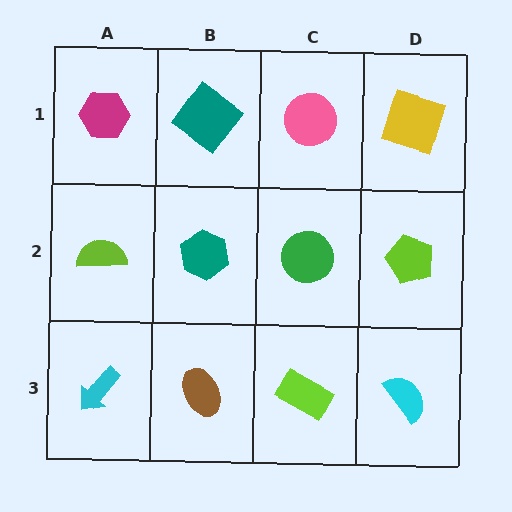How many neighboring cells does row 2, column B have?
4.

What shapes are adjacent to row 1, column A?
A lime semicircle (row 2, column A), a teal diamond (row 1, column B).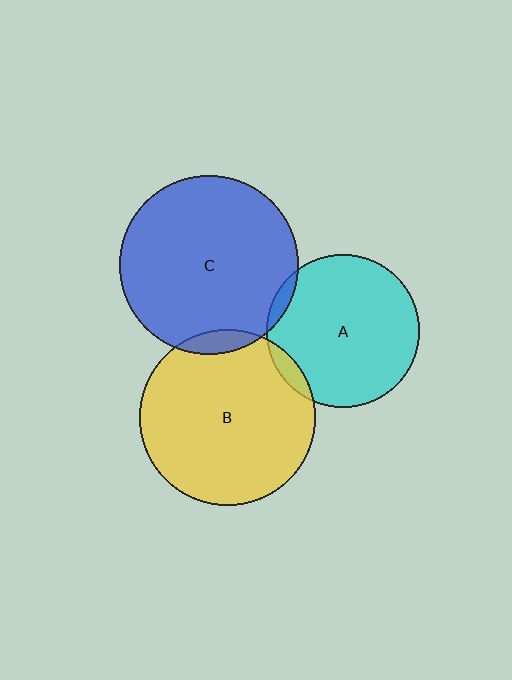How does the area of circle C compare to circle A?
Approximately 1.4 times.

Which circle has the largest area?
Circle C (blue).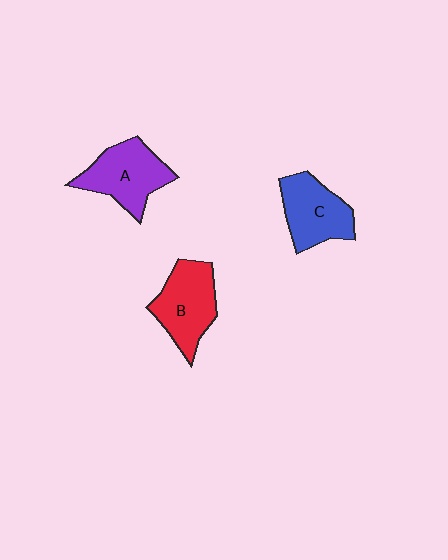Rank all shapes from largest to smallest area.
From largest to smallest: A (purple), B (red), C (blue).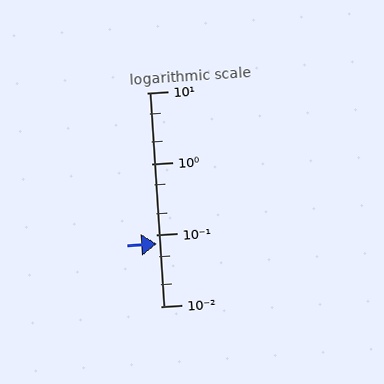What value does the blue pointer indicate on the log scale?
The pointer indicates approximately 0.074.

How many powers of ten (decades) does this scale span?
The scale spans 3 decades, from 0.01 to 10.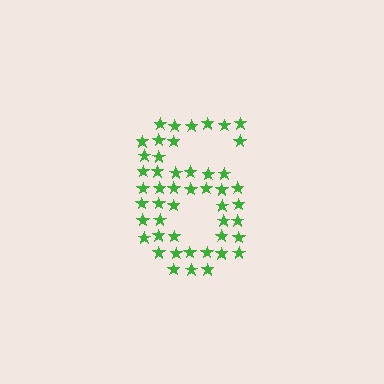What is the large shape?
The large shape is the digit 6.